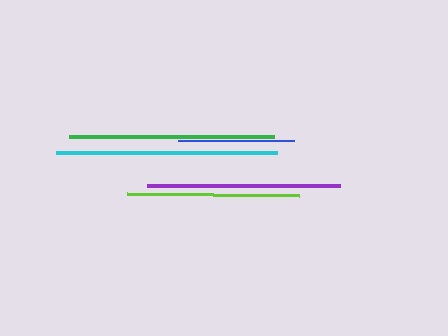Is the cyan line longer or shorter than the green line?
The cyan line is longer than the green line.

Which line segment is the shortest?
The blue line is the shortest at approximately 116 pixels.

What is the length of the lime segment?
The lime segment is approximately 172 pixels long.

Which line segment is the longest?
The cyan line is the longest at approximately 221 pixels.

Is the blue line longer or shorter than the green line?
The green line is longer than the blue line.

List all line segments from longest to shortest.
From longest to shortest: cyan, green, purple, lime, blue.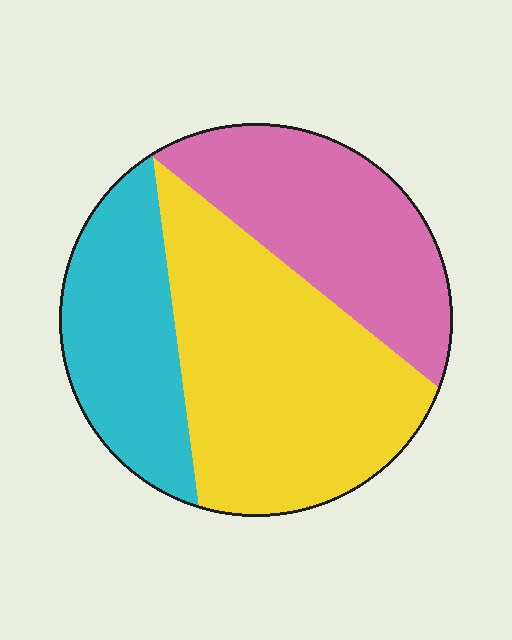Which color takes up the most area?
Yellow, at roughly 45%.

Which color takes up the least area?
Cyan, at roughly 25%.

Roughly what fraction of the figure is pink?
Pink takes up about one third (1/3) of the figure.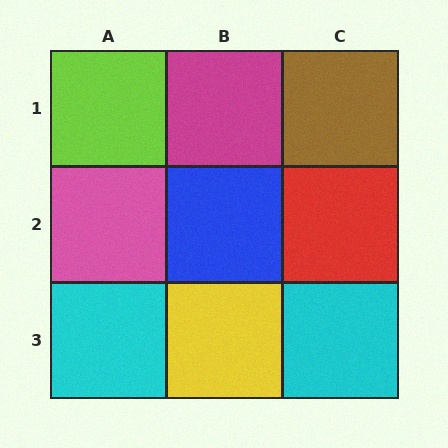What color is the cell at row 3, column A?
Cyan.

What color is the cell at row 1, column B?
Magenta.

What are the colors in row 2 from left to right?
Pink, blue, red.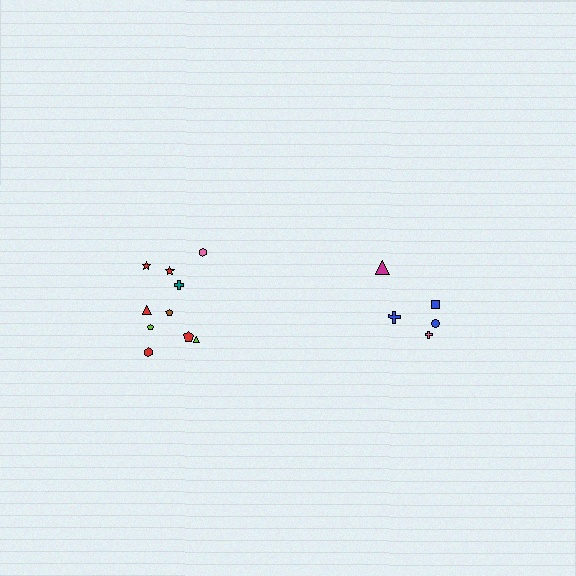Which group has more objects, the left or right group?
The left group.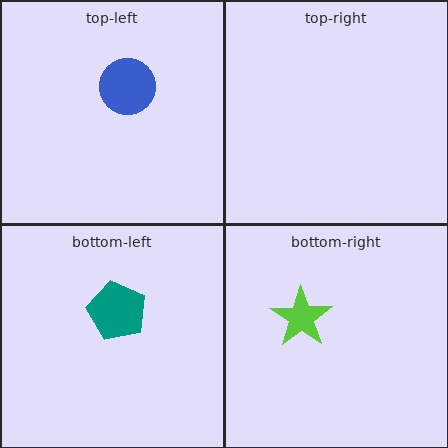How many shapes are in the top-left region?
1.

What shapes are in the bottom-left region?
The teal pentagon.